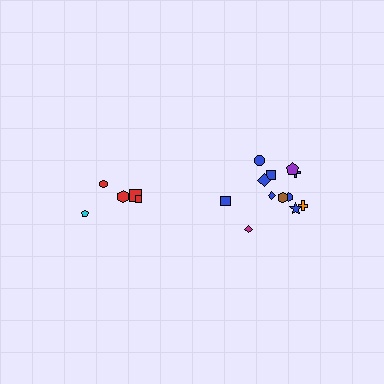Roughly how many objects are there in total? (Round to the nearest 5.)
Roughly 15 objects in total.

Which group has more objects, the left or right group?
The right group.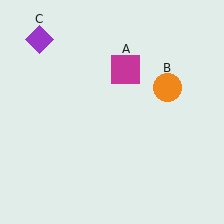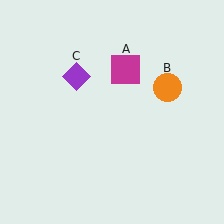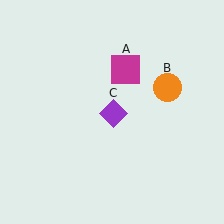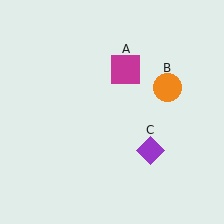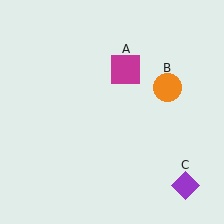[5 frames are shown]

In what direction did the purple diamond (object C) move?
The purple diamond (object C) moved down and to the right.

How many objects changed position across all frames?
1 object changed position: purple diamond (object C).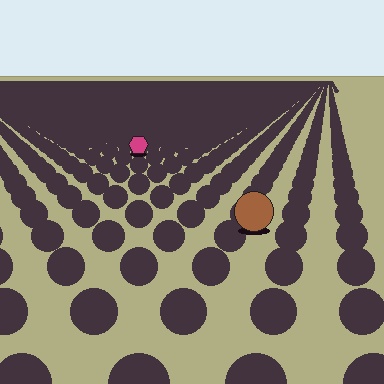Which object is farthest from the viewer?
The magenta hexagon is farthest from the viewer. It appears smaller and the ground texture around it is denser.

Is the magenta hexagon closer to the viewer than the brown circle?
No. The brown circle is closer — you can tell from the texture gradient: the ground texture is coarser near it.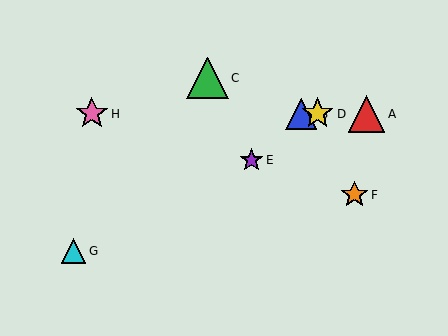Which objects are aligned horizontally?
Objects A, B, D, H are aligned horizontally.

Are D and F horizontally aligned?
No, D is at y≈114 and F is at y≈195.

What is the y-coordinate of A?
Object A is at y≈114.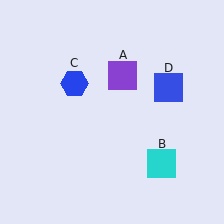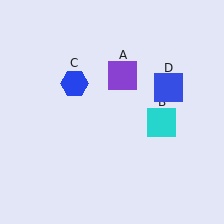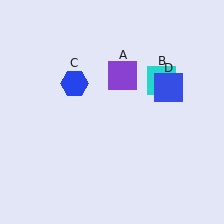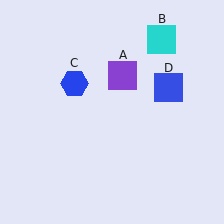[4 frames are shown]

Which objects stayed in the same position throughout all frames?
Purple square (object A) and blue hexagon (object C) and blue square (object D) remained stationary.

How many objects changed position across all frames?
1 object changed position: cyan square (object B).